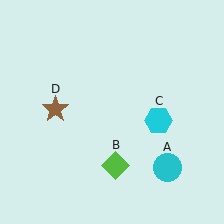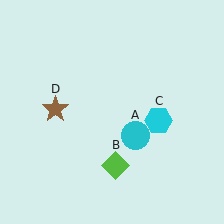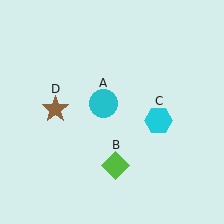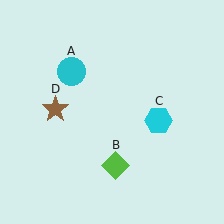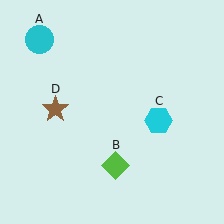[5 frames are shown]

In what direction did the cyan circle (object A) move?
The cyan circle (object A) moved up and to the left.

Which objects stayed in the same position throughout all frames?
Lime diamond (object B) and cyan hexagon (object C) and brown star (object D) remained stationary.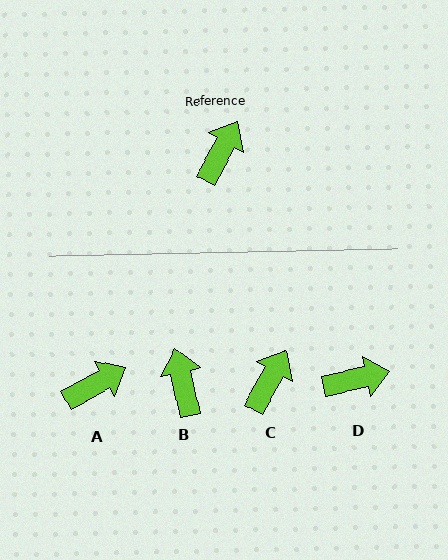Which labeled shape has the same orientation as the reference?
C.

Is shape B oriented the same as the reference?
No, it is off by about 42 degrees.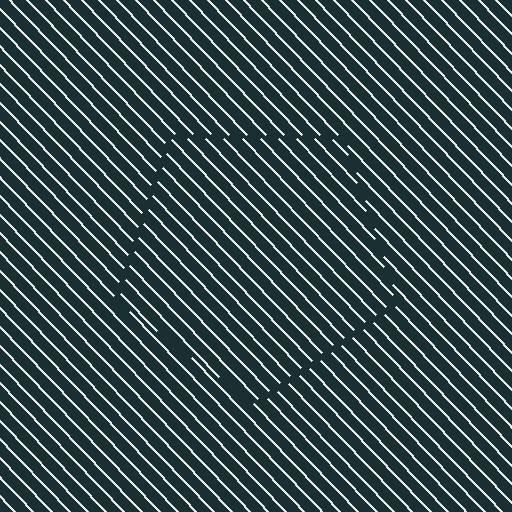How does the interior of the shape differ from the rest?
The interior of the shape contains the same grating, shifted by half a period — the contour is defined by the phase discontinuity where line-ends from the inner and outer gratings abut.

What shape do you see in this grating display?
An illusory pentagon. The interior of the shape contains the same grating, shifted by half a period — the contour is defined by the phase discontinuity where line-ends from the inner and outer gratings abut.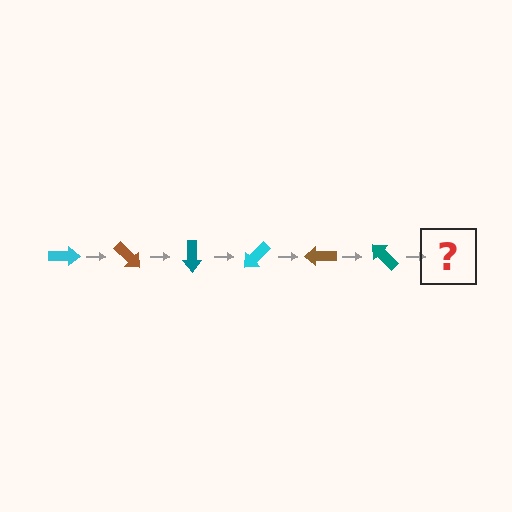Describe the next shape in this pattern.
It should be a cyan arrow, rotated 270 degrees from the start.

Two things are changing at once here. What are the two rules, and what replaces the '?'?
The two rules are that it rotates 45 degrees each step and the color cycles through cyan, brown, and teal. The '?' should be a cyan arrow, rotated 270 degrees from the start.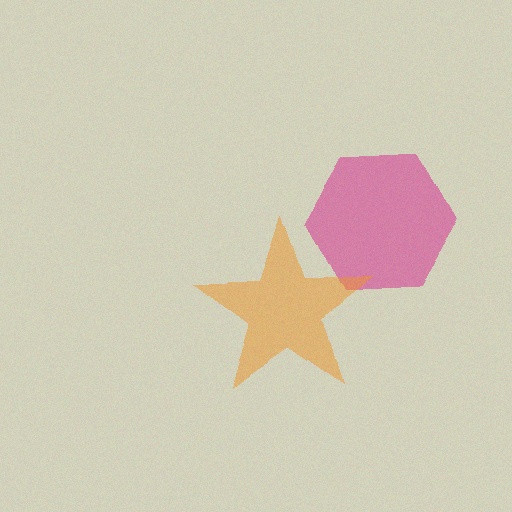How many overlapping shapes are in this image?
There are 2 overlapping shapes in the image.